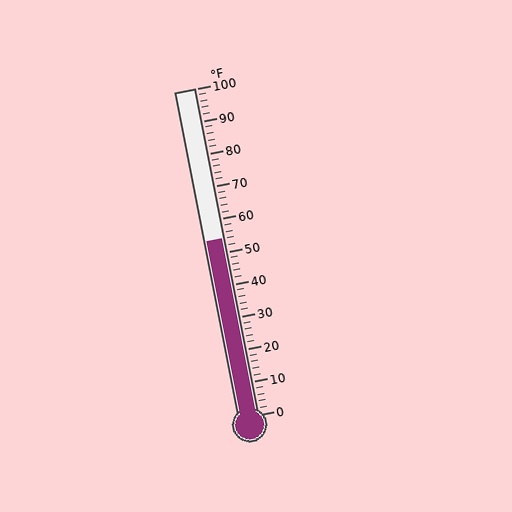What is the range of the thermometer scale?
The thermometer scale ranges from 0°F to 100°F.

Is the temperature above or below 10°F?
The temperature is above 10°F.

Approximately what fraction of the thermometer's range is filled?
The thermometer is filled to approximately 55% of its range.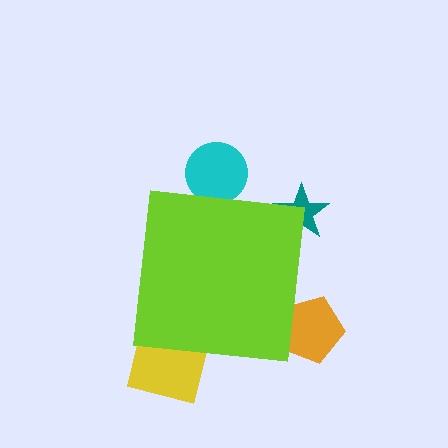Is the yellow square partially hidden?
Yes, the yellow square is partially hidden behind the lime square.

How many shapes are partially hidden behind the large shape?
4 shapes are partially hidden.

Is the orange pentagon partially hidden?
Yes, the orange pentagon is partially hidden behind the lime square.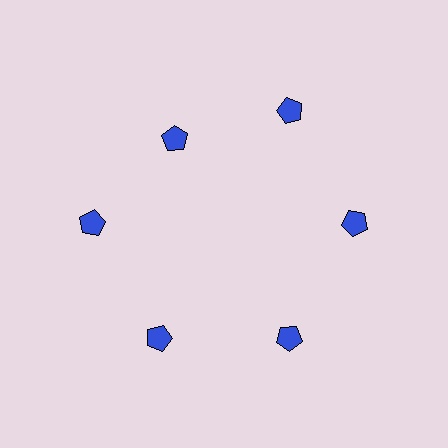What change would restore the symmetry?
The symmetry would be restored by moving it outward, back onto the ring so that all 6 pentagons sit at equal angles and equal distance from the center.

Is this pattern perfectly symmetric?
No. The 6 blue pentagons are arranged in a ring, but one element near the 11 o'clock position is pulled inward toward the center, breaking the 6-fold rotational symmetry.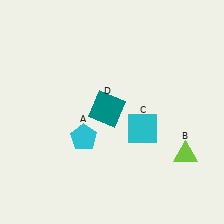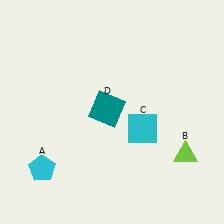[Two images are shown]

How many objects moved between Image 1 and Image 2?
1 object moved between the two images.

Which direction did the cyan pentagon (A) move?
The cyan pentagon (A) moved left.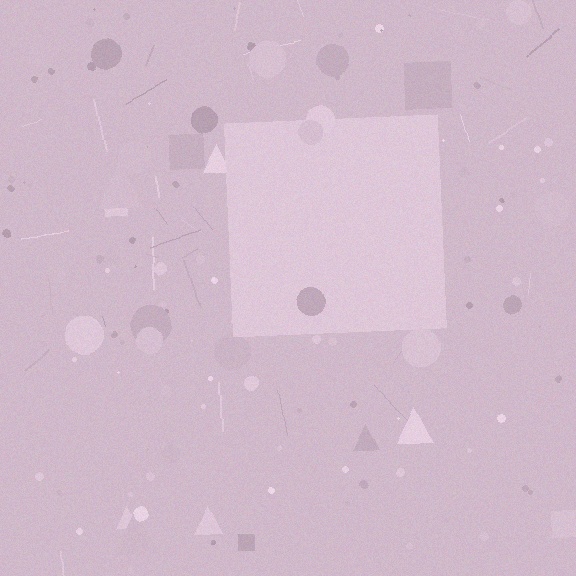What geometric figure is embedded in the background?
A square is embedded in the background.